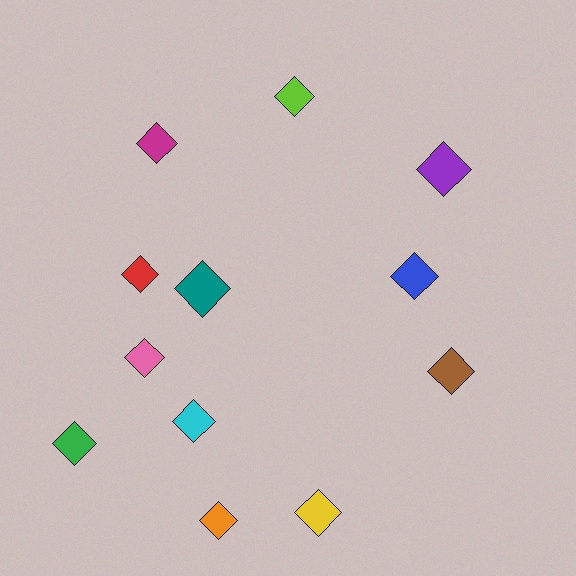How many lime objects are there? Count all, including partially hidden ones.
There is 1 lime object.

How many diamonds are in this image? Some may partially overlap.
There are 12 diamonds.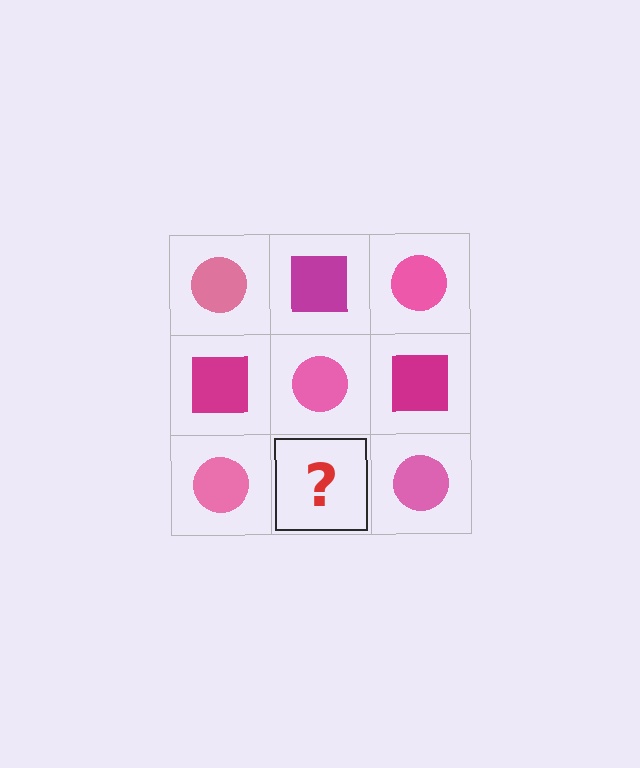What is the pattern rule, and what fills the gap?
The rule is that it alternates pink circle and magenta square in a checkerboard pattern. The gap should be filled with a magenta square.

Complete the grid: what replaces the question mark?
The question mark should be replaced with a magenta square.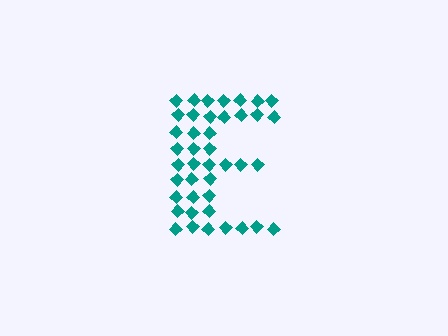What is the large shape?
The large shape is the letter E.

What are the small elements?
The small elements are diamonds.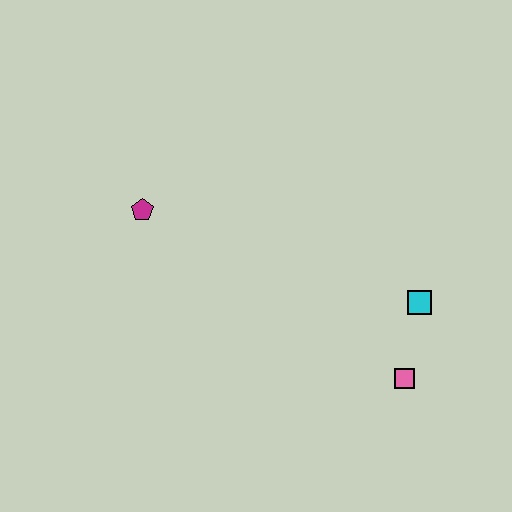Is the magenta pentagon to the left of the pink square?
Yes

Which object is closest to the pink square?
The cyan square is closest to the pink square.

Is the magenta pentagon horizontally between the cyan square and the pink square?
No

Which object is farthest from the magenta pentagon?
The pink square is farthest from the magenta pentagon.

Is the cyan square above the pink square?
Yes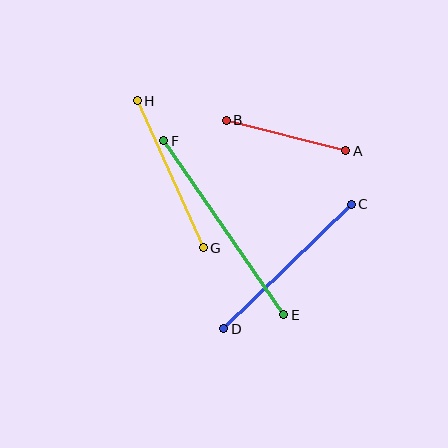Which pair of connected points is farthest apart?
Points E and F are farthest apart.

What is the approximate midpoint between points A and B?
The midpoint is at approximately (286, 135) pixels.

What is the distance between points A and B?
The distance is approximately 123 pixels.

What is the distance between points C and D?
The distance is approximately 178 pixels.